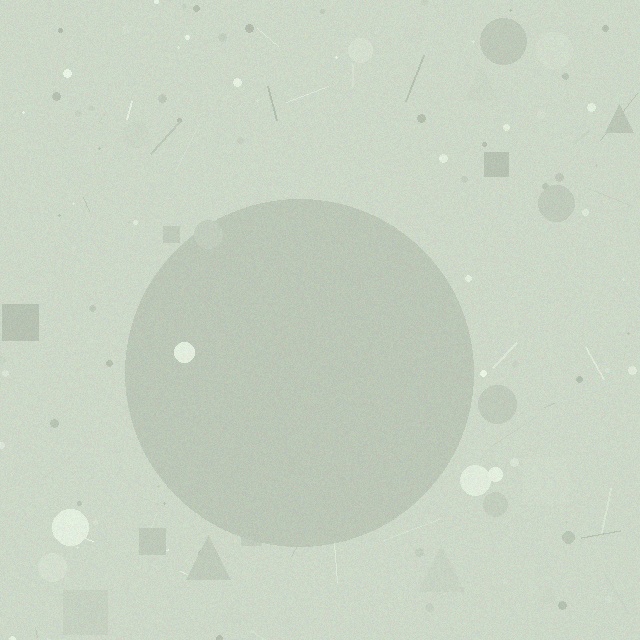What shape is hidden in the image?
A circle is hidden in the image.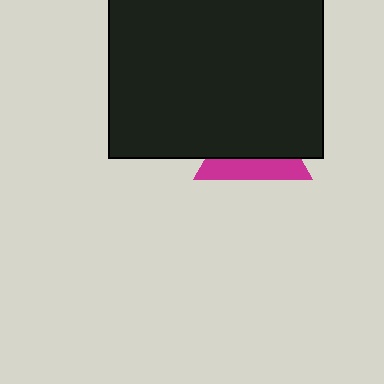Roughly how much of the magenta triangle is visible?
A small part of it is visible (roughly 35%).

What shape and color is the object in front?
The object in front is a black square.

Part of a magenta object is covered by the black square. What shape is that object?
It is a triangle.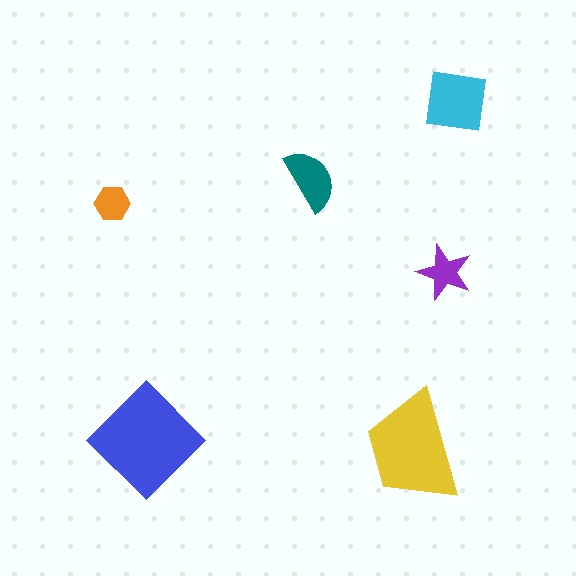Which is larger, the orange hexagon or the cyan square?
The cyan square.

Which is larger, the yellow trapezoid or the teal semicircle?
The yellow trapezoid.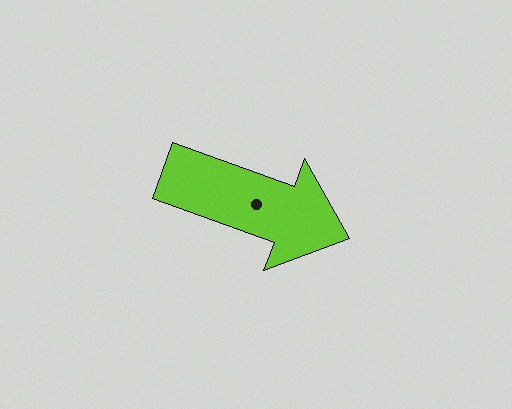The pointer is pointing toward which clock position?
Roughly 4 o'clock.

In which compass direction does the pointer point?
East.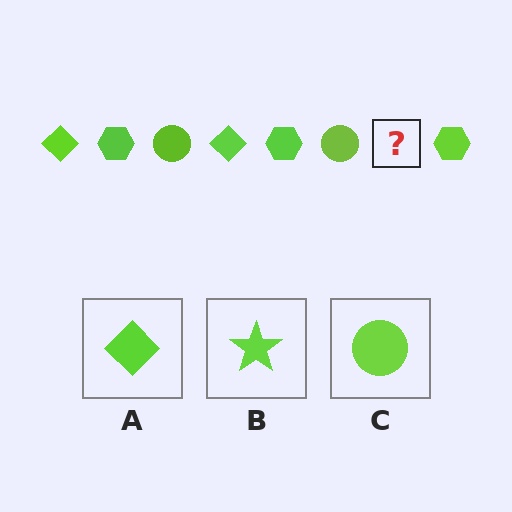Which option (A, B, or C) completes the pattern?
A.